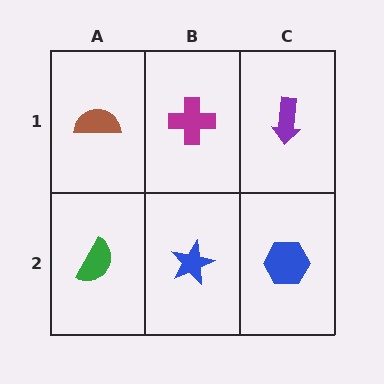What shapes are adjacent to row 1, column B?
A blue star (row 2, column B), a brown semicircle (row 1, column A), a purple arrow (row 1, column C).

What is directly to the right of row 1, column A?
A magenta cross.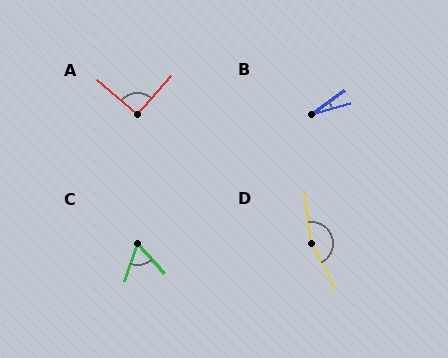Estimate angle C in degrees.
Approximately 61 degrees.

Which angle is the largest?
D, at approximately 158 degrees.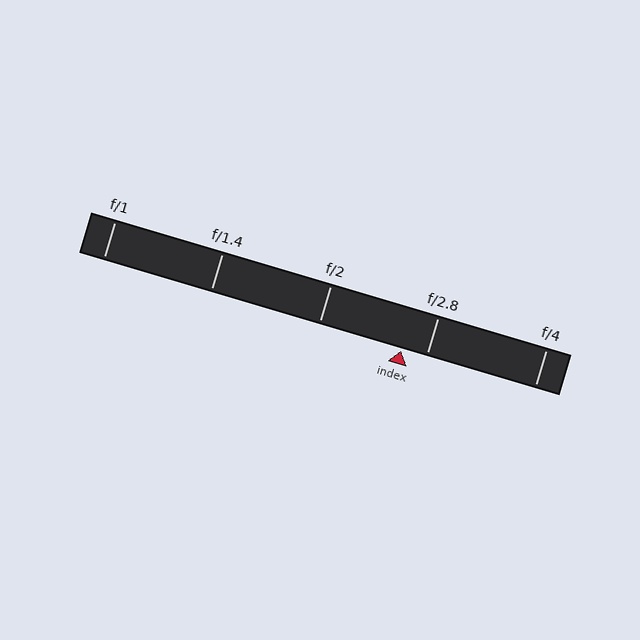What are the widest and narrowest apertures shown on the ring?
The widest aperture shown is f/1 and the narrowest is f/4.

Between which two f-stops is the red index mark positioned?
The index mark is between f/2 and f/2.8.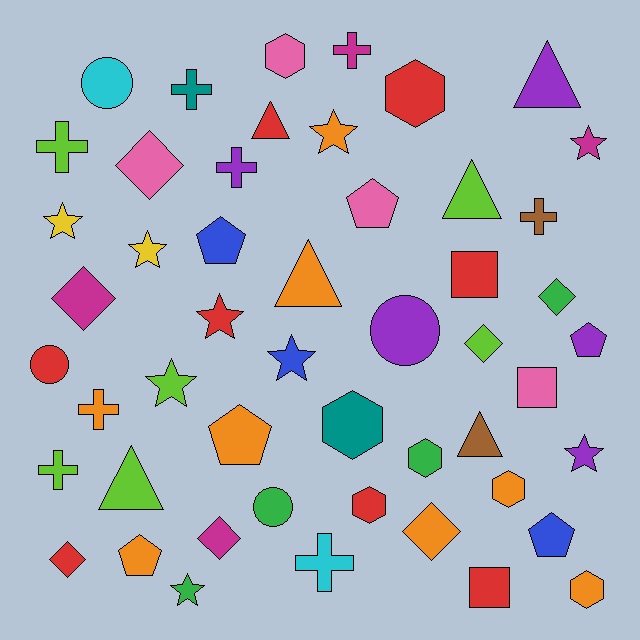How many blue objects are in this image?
There are 3 blue objects.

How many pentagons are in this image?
There are 6 pentagons.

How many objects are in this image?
There are 50 objects.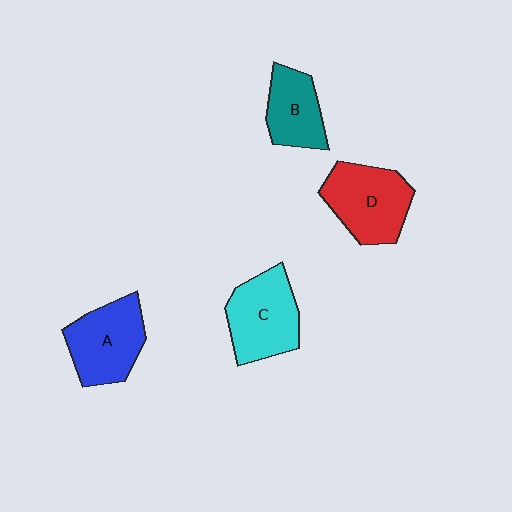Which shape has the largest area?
Shape D (red).